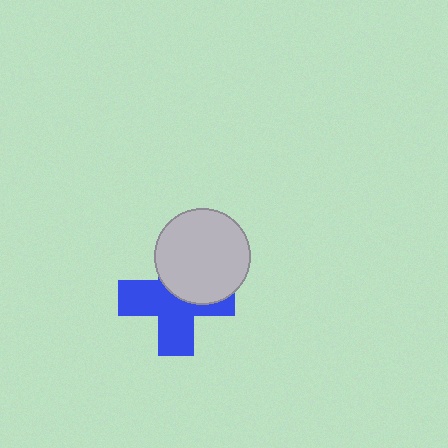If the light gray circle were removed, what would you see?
You would see the complete blue cross.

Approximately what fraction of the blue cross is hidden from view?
Roughly 41% of the blue cross is hidden behind the light gray circle.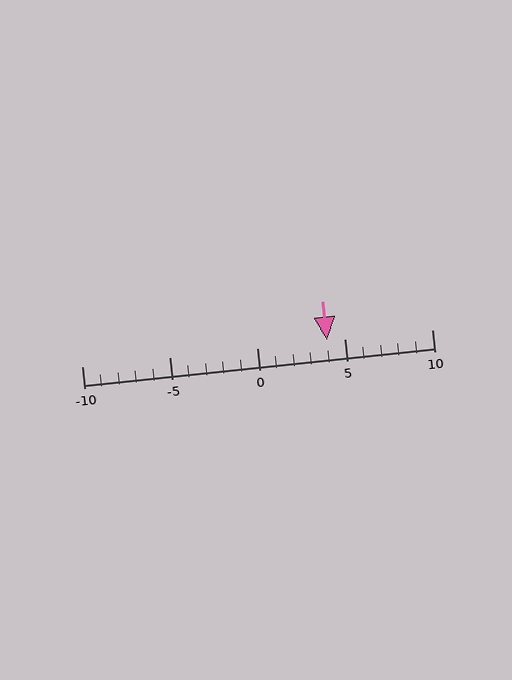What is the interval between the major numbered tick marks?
The major tick marks are spaced 5 units apart.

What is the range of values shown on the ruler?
The ruler shows values from -10 to 10.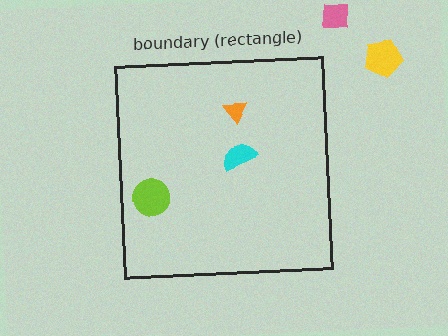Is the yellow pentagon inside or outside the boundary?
Outside.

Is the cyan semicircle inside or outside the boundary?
Inside.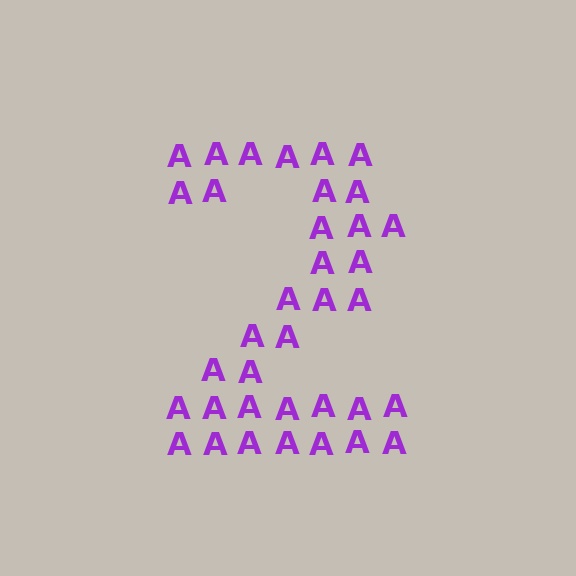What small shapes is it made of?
It is made of small letter A's.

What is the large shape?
The large shape is the digit 2.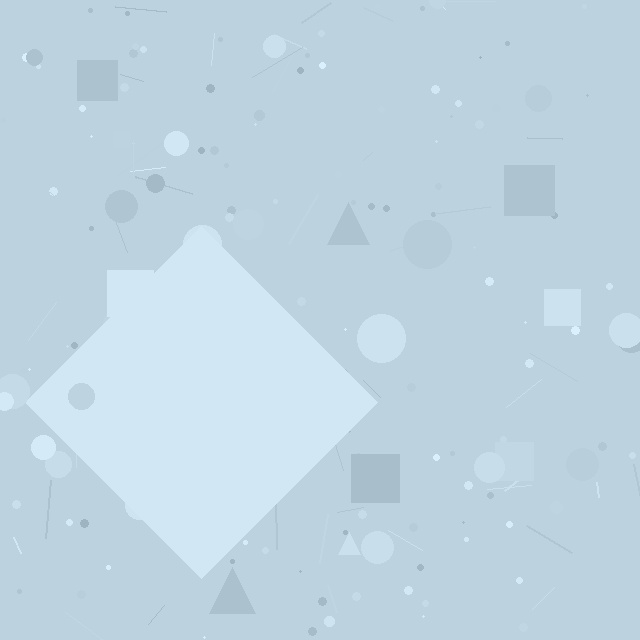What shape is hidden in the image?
A diamond is hidden in the image.